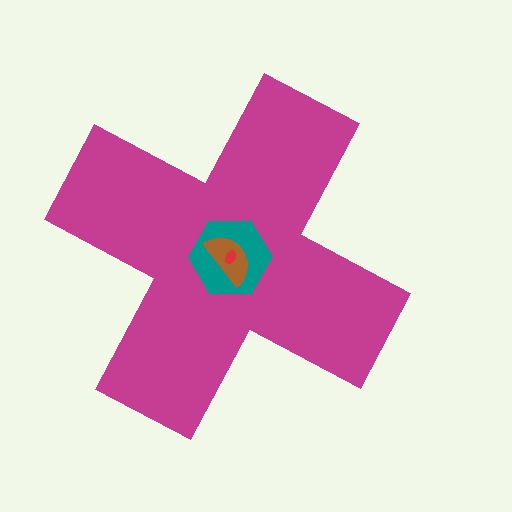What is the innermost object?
The red ellipse.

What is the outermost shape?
The magenta cross.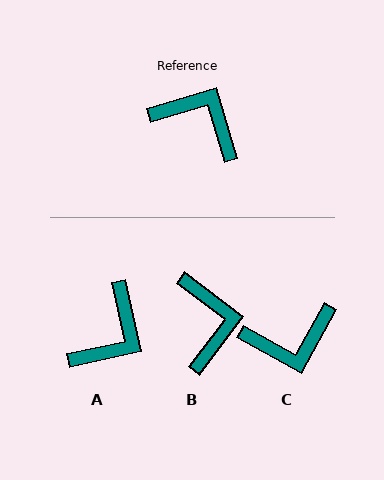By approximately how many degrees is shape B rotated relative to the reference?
Approximately 54 degrees clockwise.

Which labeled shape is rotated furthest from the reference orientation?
C, about 136 degrees away.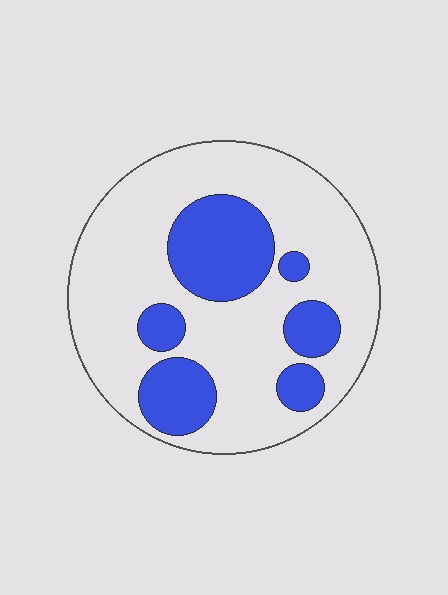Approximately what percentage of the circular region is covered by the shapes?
Approximately 25%.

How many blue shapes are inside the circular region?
6.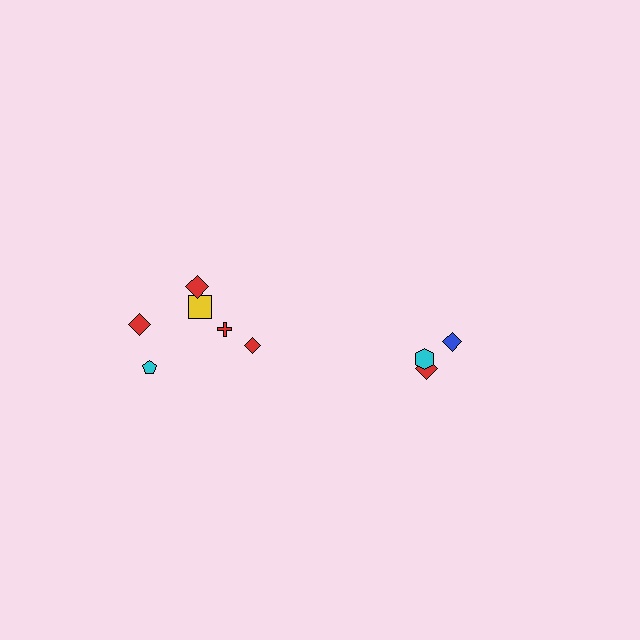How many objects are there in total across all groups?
There are 9 objects.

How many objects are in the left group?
There are 6 objects.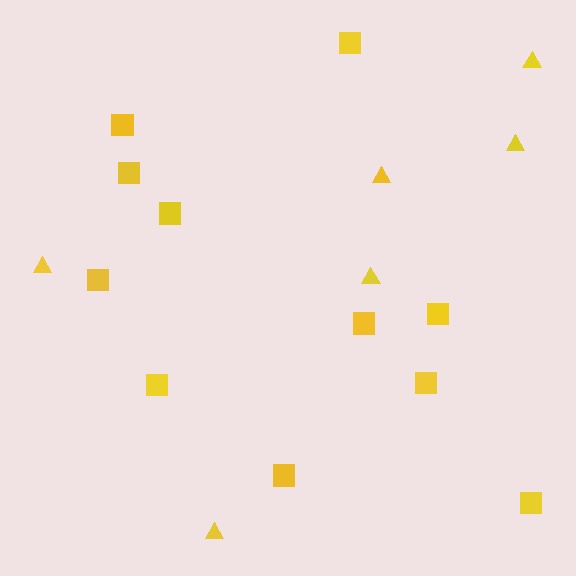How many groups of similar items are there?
There are 2 groups: one group of squares (11) and one group of triangles (6).